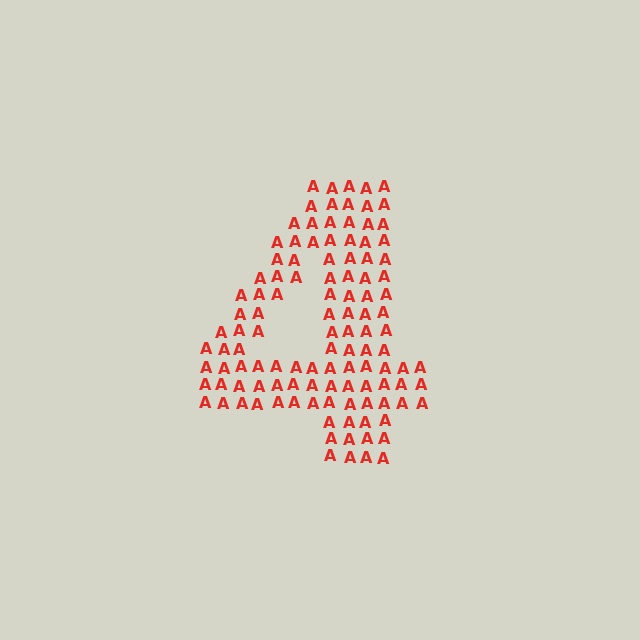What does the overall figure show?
The overall figure shows the digit 4.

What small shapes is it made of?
It is made of small letter A's.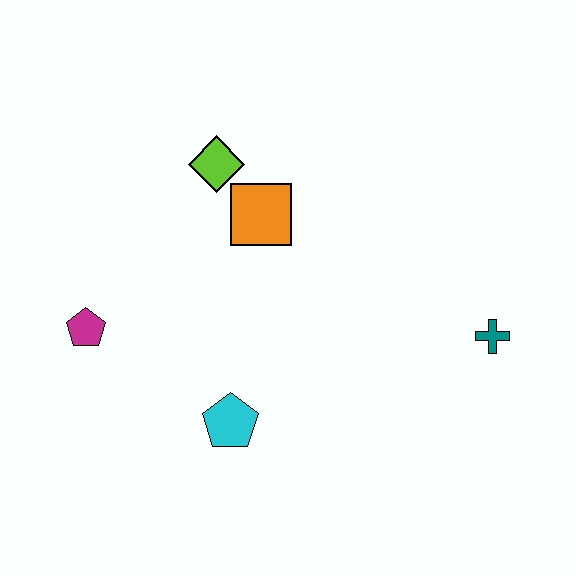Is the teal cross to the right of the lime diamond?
Yes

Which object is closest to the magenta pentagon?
The cyan pentagon is closest to the magenta pentagon.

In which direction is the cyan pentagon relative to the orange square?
The cyan pentagon is below the orange square.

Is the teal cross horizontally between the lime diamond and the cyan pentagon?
No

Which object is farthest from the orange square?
The teal cross is farthest from the orange square.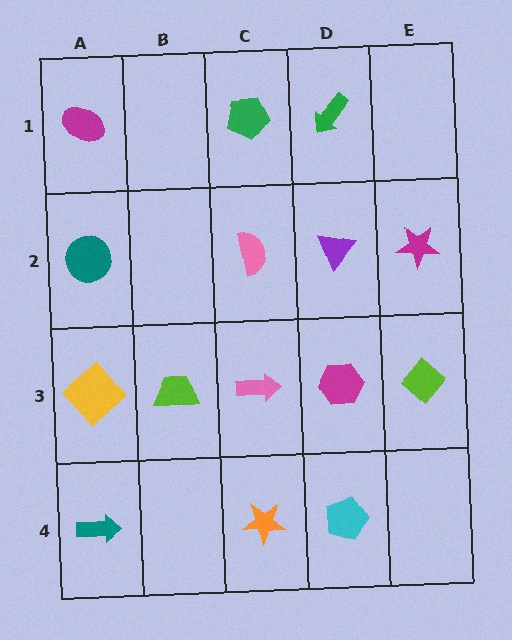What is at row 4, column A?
A teal arrow.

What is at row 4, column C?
An orange star.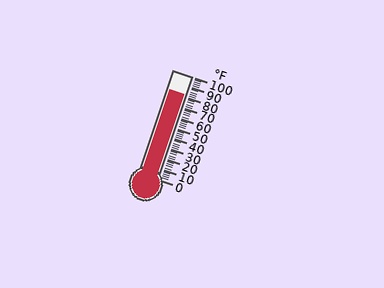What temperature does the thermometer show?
The thermometer shows approximately 82°F.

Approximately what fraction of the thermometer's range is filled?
The thermometer is filled to approximately 80% of its range.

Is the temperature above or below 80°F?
The temperature is above 80°F.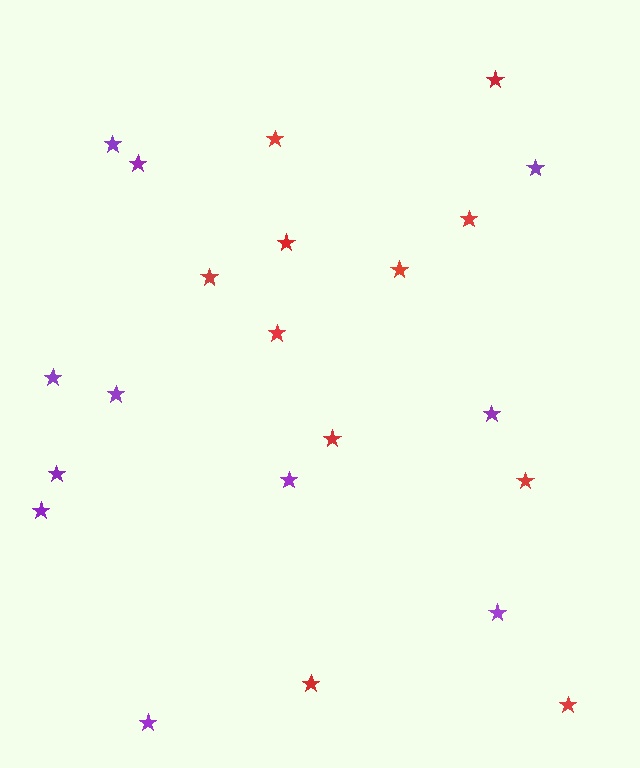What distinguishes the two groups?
There are 2 groups: one group of purple stars (11) and one group of red stars (11).